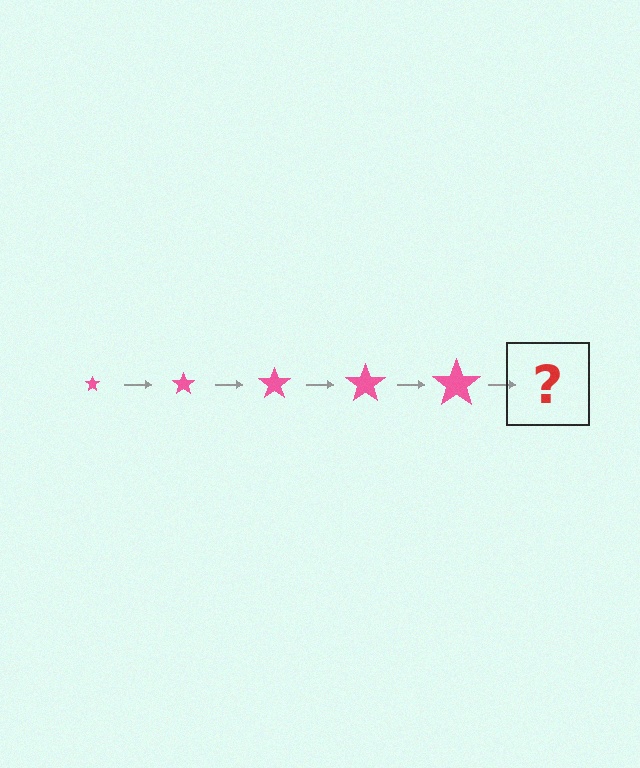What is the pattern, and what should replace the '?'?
The pattern is that the star gets progressively larger each step. The '?' should be a pink star, larger than the previous one.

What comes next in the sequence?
The next element should be a pink star, larger than the previous one.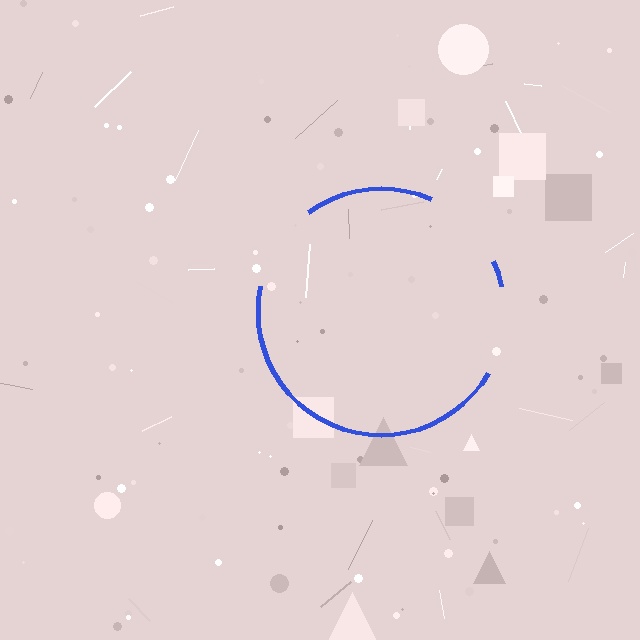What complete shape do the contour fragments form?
The contour fragments form a circle.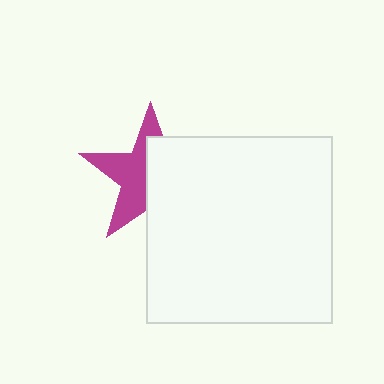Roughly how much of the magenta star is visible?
About half of it is visible (roughly 48%).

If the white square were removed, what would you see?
You would see the complete magenta star.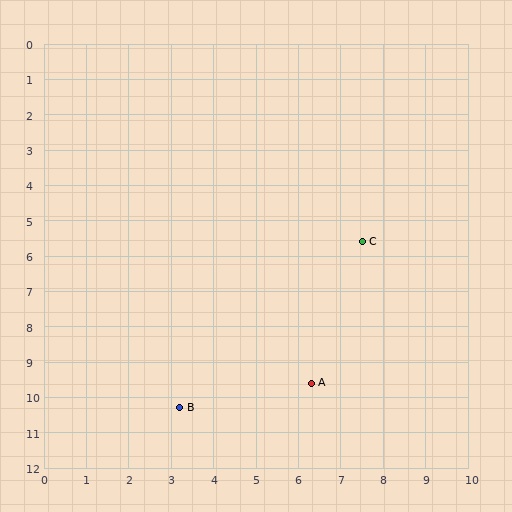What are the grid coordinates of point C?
Point C is at approximately (7.5, 5.6).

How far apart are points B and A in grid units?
Points B and A are about 3.2 grid units apart.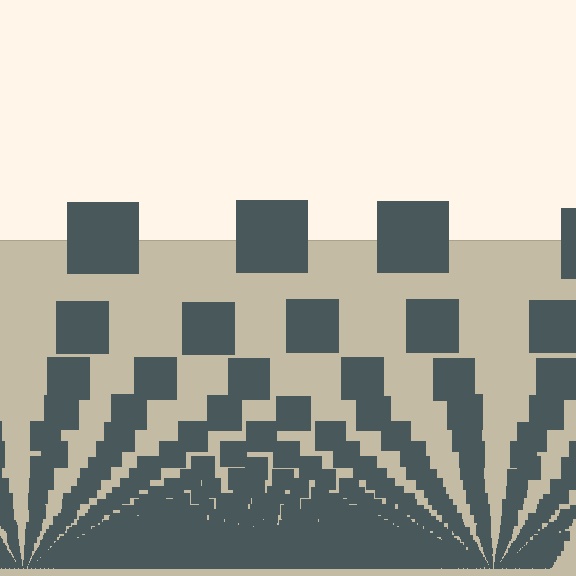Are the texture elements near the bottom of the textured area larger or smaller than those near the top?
Smaller. The gradient is inverted — elements near the bottom are smaller and denser.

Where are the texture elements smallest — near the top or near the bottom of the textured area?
Near the bottom.